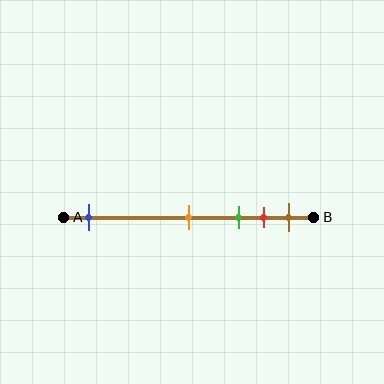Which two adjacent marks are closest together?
The red and brown marks are the closest adjacent pair.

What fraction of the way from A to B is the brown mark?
The brown mark is approximately 90% (0.9) of the way from A to B.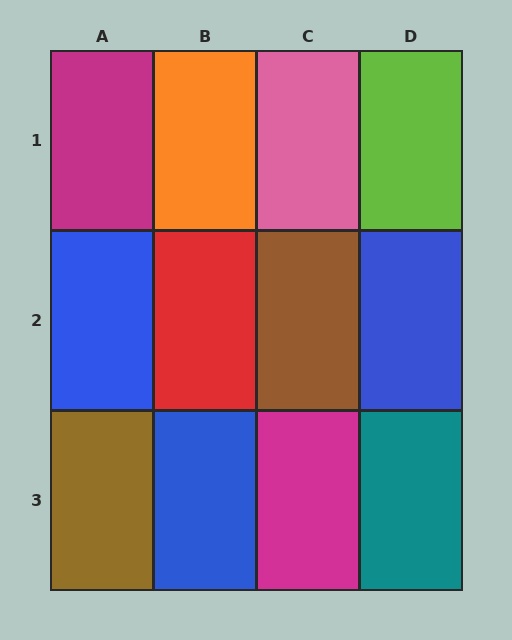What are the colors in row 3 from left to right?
Brown, blue, magenta, teal.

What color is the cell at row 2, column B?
Red.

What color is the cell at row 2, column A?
Blue.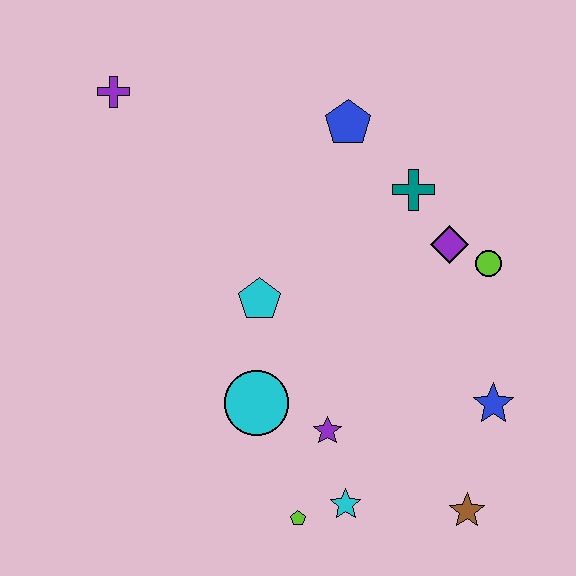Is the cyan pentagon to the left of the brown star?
Yes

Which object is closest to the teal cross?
The purple diamond is closest to the teal cross.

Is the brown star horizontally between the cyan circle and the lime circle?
Yes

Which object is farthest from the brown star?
The purple cross is farthest from the brown star.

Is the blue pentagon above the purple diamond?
Yes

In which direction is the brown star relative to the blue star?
The brown star is below the blue star.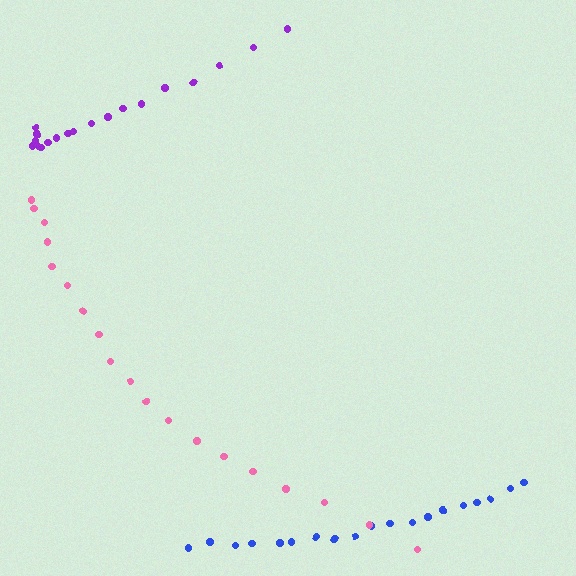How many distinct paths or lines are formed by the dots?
There are 3 distinct paths.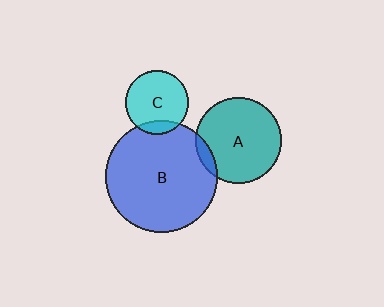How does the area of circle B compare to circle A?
Approximately 1.7 times.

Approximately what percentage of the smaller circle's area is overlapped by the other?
Approximately 10%.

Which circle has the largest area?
Circle B (blue).